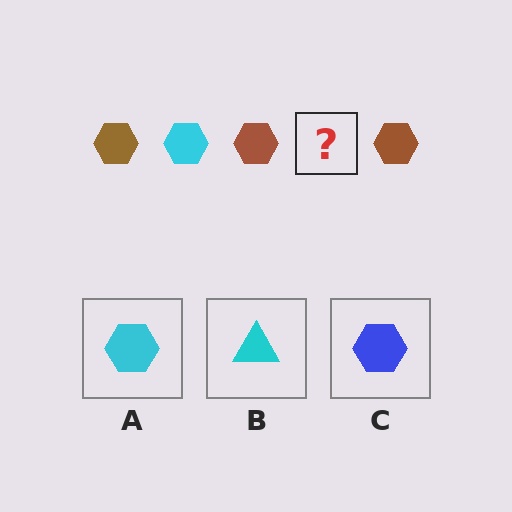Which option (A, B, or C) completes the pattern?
A.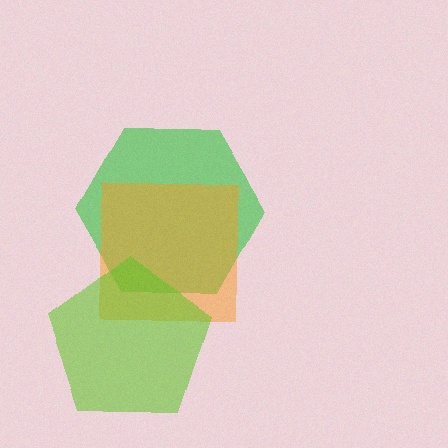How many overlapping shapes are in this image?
There are 3 overlapping shapes in the image.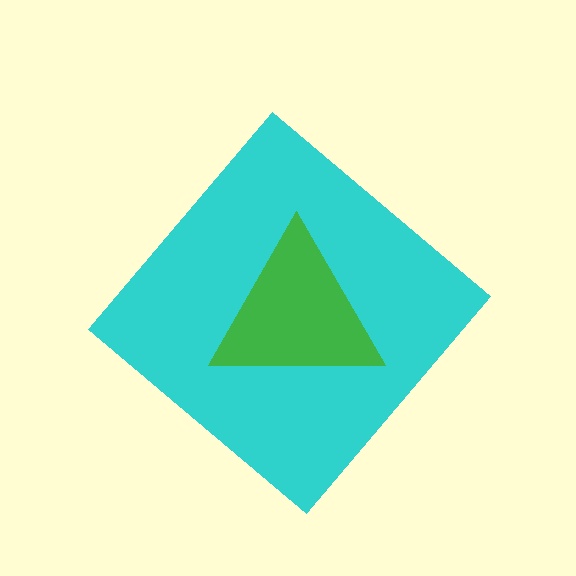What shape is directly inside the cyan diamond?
The green triangle.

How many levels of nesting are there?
2.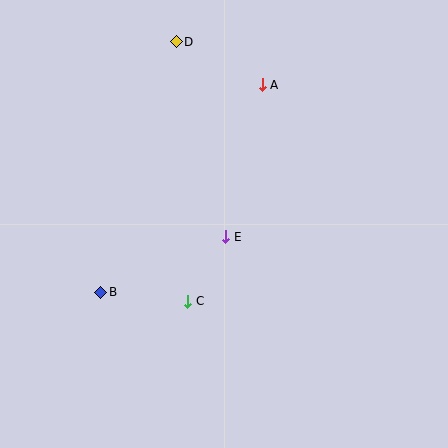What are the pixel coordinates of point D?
Point D is at (176, 42).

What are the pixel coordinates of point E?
Point E is at (226, 237).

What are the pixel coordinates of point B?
Point B is at (101, 292).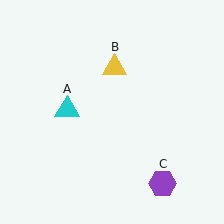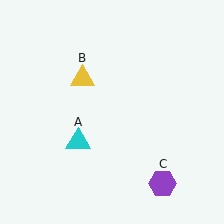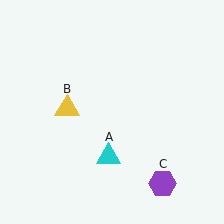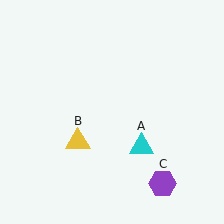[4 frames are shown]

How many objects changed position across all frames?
2 objects changed position: cyan triangle (object A), yellow triangle (object B).